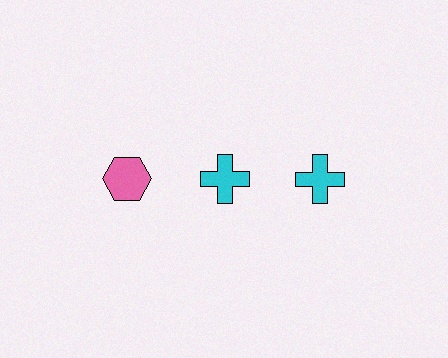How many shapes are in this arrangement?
There are 3 shapes arranged in a grid pattern.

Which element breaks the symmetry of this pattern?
The pink hexagon in the top row, leftmost column breaks the symmetry. All other shapes are cyan crosses.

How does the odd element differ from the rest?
It differs in both color (pink instead of cyan) and shape (hexagon instead of cross).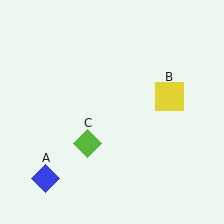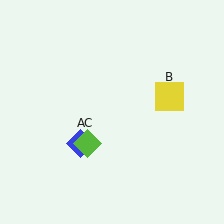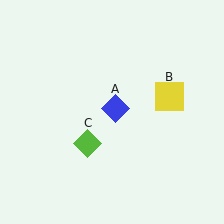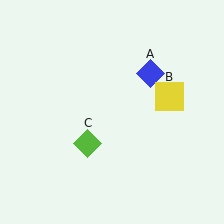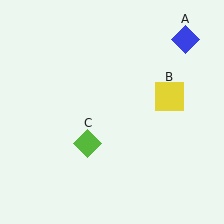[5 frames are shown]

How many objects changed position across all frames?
1 object changed position: blue diamond (object A).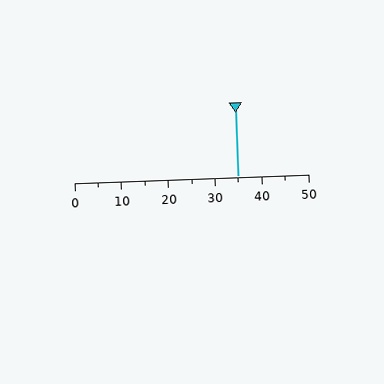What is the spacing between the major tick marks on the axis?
The major ticks are spaced 10 apart.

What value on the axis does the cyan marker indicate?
The marker indicates approximately 35.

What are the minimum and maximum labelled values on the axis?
The axis runs from 0 to 50.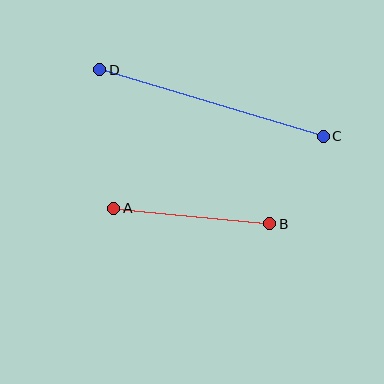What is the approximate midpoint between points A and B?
The midpoint is at approximately (192, 216) pixels.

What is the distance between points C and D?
The distance is approximately 233 pixels.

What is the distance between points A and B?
The distance is approximately 157 pixels.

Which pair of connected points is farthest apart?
Points C and D are farthest apart.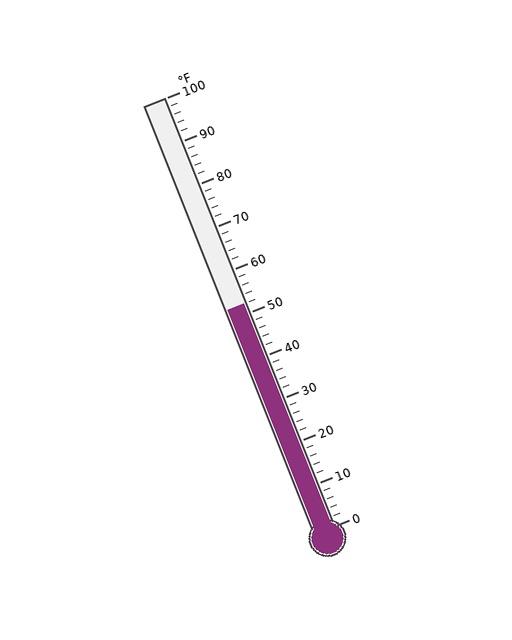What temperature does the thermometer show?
The thermometer shows approximately 52°F.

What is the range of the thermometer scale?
The thermometer scale ranges from 0°F to 100°F.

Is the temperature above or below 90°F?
The temperature is below 90°F.